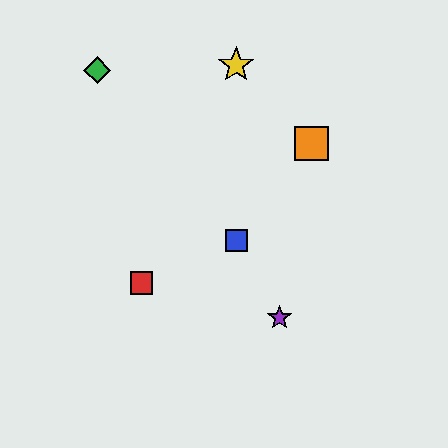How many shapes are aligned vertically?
2 shapes (the blue square, the yellow star) are aligned vertically.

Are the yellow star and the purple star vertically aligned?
No, the yellow star is at x≈236 and the purple star is at x≈279.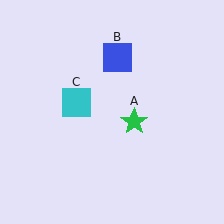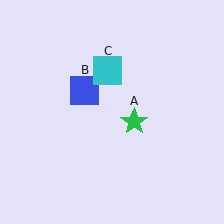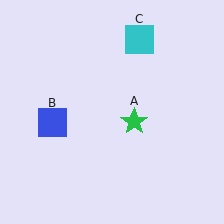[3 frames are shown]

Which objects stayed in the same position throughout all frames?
Green star (object A) remained stationary.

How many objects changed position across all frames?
2 objects changed position: blue square (object B), cyan square (object C).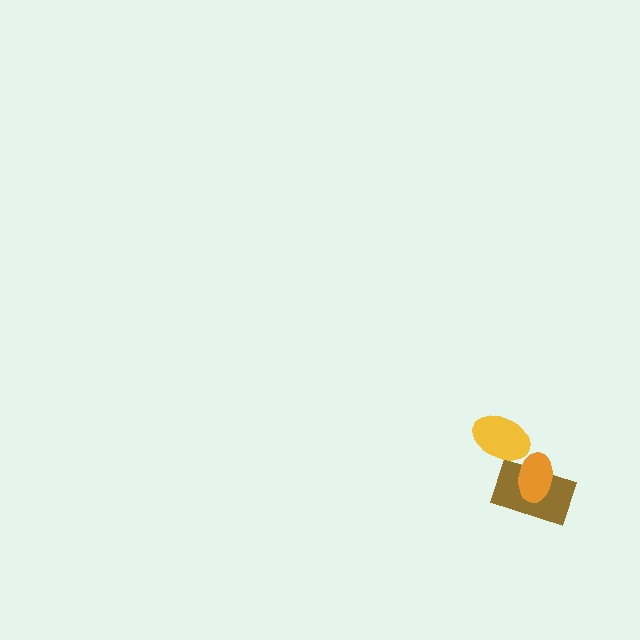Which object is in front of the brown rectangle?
The orange ellipse is in front of the brown rectangle.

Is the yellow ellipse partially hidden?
No, no other shape covers it.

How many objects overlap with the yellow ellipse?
0 objects overlap with the yellow ellipse.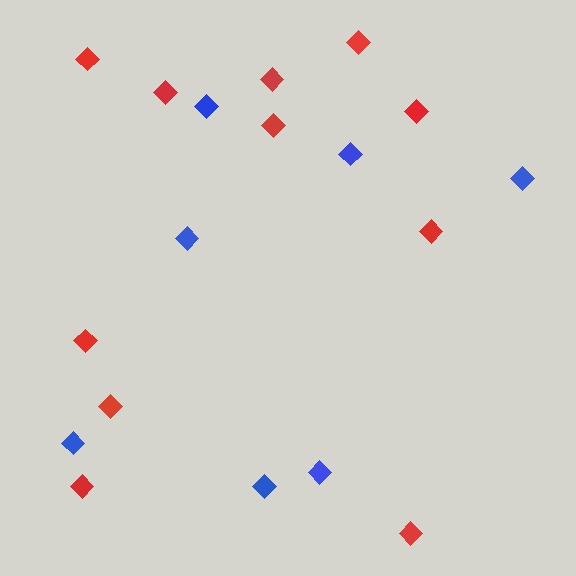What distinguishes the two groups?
There are 2 groups: one group of blue diamonds (7) and one group of red diamonds (11).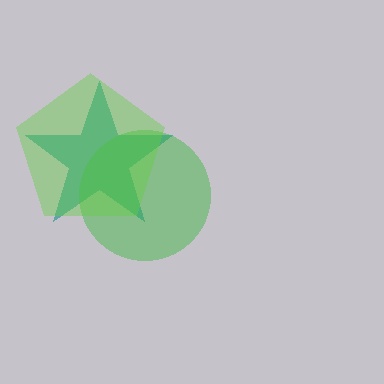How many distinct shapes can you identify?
There are 3 distinct shapes: a teal star, a green circle, a lime pentagon.